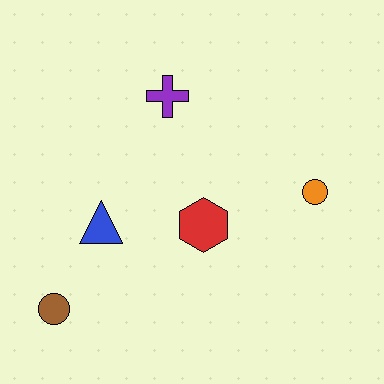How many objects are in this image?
There are 5 objects.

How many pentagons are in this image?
There are no pentagons.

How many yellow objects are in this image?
There are no yellow objects.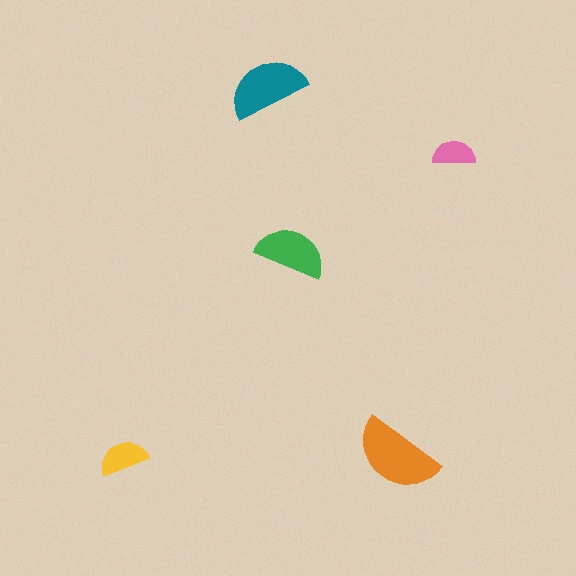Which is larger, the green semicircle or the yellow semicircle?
The green one.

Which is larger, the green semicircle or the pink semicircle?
The green one.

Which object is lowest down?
The orange semicircle is bottommost.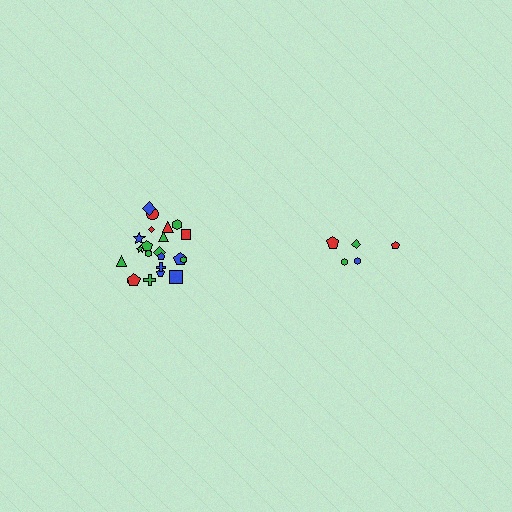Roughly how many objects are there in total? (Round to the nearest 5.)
Roughly 25 objects in total.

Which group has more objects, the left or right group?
The left group.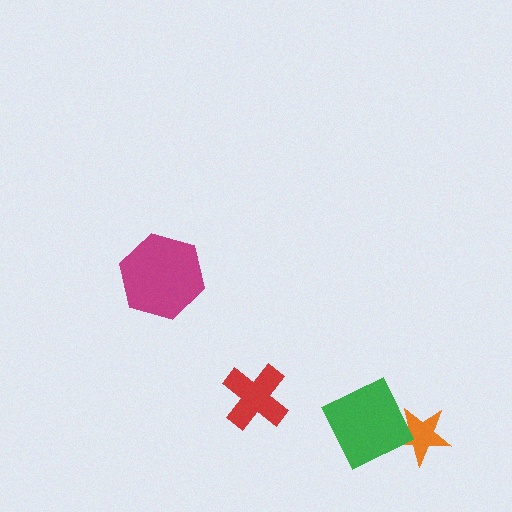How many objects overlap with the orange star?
1 object overlaps with the orange star.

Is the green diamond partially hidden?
No, no other shape covers it.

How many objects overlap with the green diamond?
1 object overlaps with the green diamond.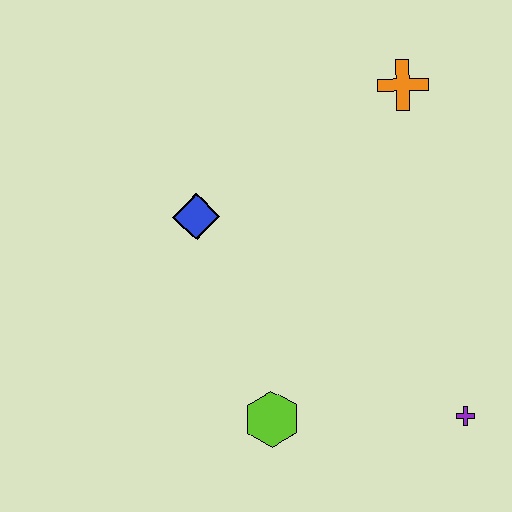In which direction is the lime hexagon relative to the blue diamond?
The lime hexagon is below the blue diamond.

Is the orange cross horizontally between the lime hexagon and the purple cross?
Yes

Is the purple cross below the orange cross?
Yes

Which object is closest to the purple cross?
The lime hexagon is closest to the purple cross.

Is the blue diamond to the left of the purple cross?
Yes